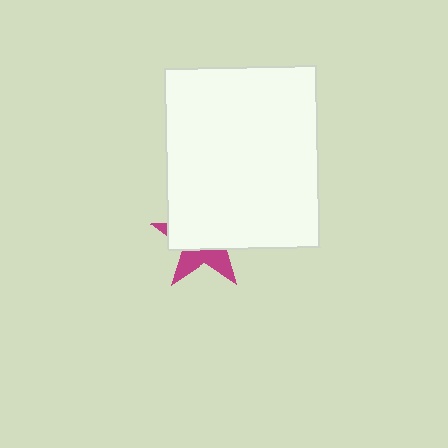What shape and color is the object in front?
The object in front is a white rectangle.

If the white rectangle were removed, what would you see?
You would see the complete magenta star.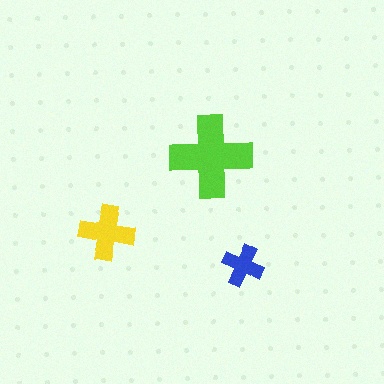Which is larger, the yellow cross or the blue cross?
The yellow one.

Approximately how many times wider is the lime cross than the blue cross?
About 2 times wider.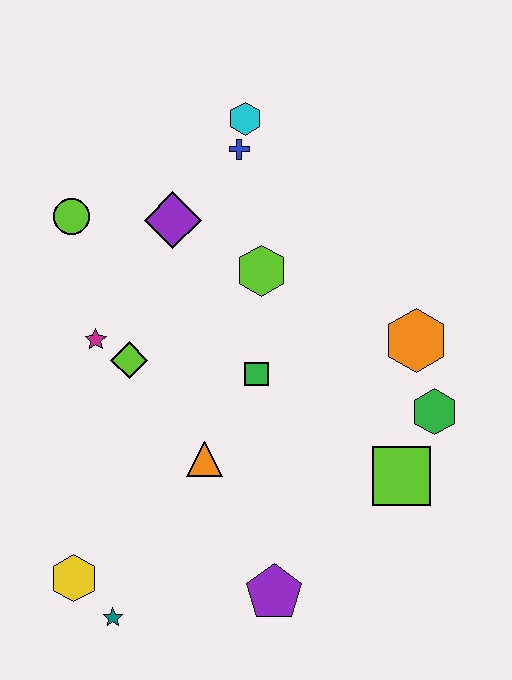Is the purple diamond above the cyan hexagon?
No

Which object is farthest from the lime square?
The lime circle is farthest from the lime square.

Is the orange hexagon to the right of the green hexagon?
No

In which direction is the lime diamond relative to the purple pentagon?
The lime diamond is above the purple pentagon.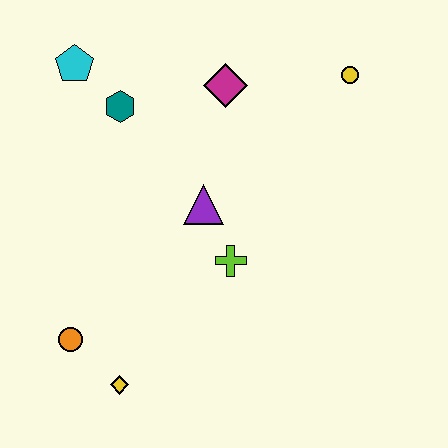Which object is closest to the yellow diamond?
The orange circle is closest to the yellow diamond.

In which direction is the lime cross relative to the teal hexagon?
The lime cross is below the teal hexagon.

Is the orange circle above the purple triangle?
No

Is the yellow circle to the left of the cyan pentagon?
No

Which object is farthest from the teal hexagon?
The yellow diamond is farthest from the teal hexagon.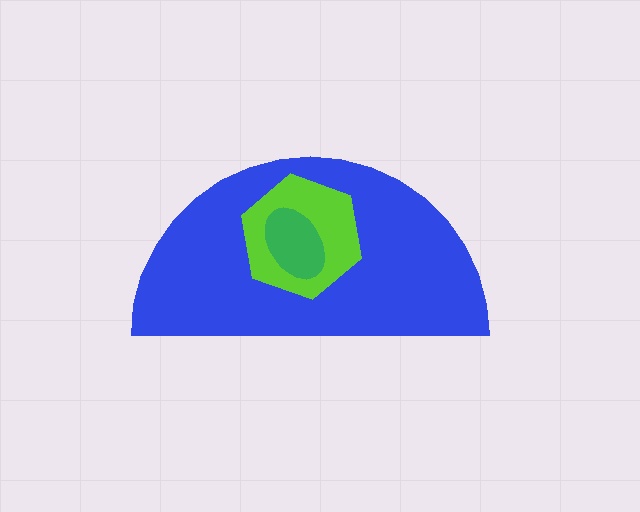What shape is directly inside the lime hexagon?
The green ellipse.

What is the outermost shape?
The blue semicircle.